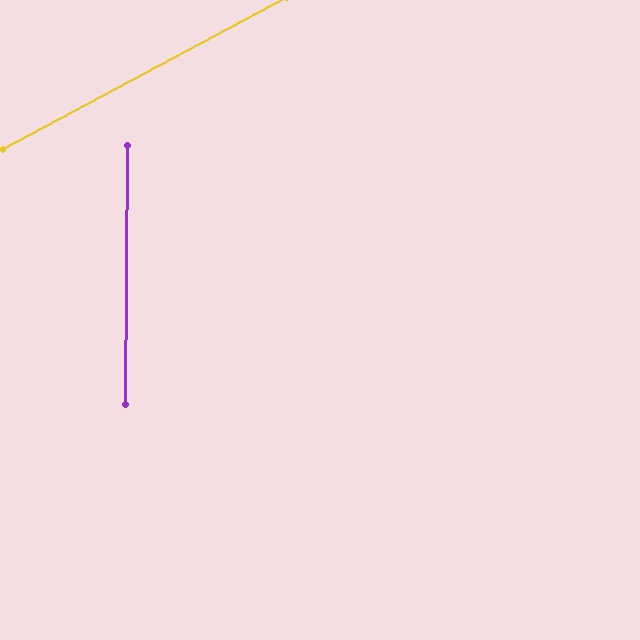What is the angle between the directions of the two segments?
Approximately 61 degrees.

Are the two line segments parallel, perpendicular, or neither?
Neither parallel nor perpendicular — they differ by about 61°.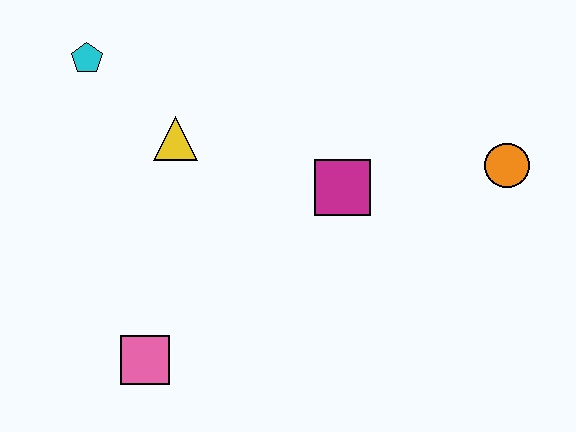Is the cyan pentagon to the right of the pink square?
No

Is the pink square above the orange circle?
No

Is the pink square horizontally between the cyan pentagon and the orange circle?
Yes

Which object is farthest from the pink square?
The orange circle is farthest from the pink square.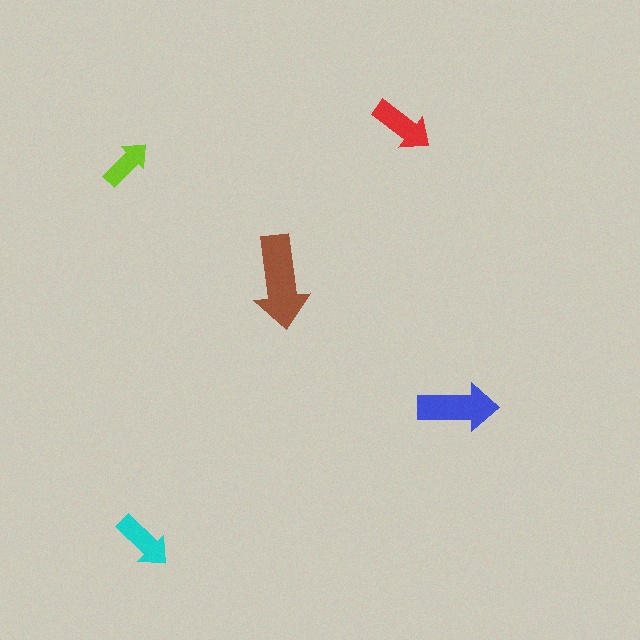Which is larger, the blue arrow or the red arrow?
The blue one.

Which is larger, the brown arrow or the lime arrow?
The brown one.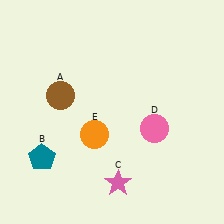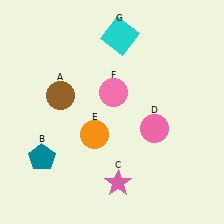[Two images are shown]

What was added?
A pink circle (F), a cyan square (G) were added in Image 2.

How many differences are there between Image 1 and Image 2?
There are 2 differences between the two images.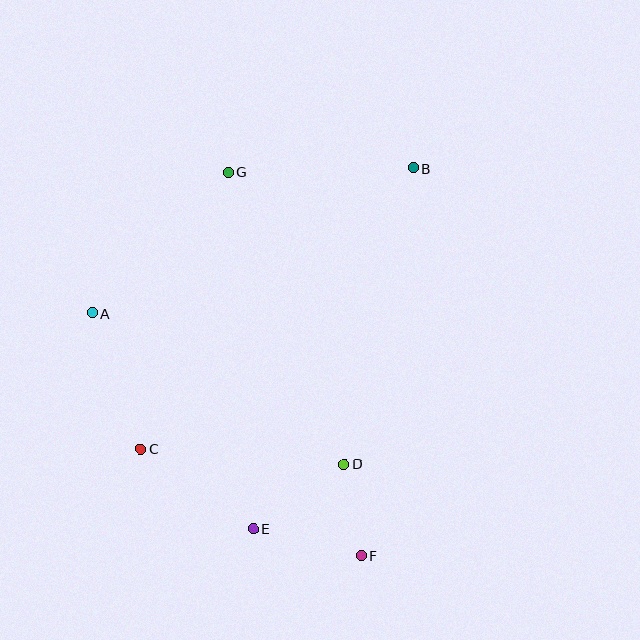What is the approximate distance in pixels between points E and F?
The distance between E and F is approximately 112 pixels.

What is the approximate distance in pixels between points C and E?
The distance between C and E is approximately 138 pixels.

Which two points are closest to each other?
Points D and F are closest to each other.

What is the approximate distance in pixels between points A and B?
The distance between A and B is approximately 352 pixels.